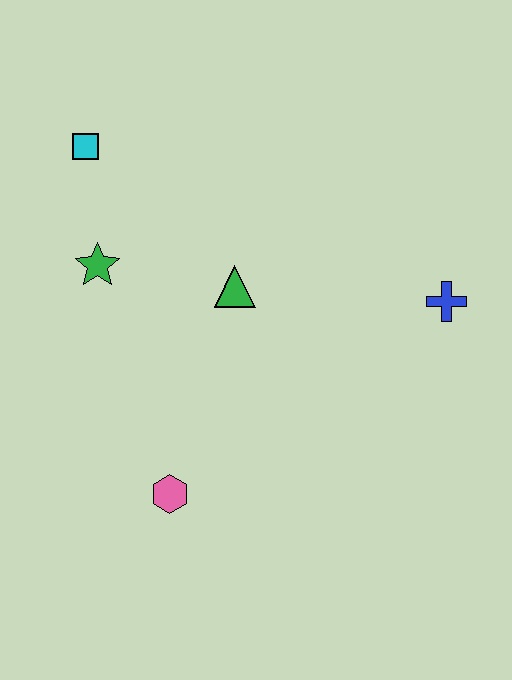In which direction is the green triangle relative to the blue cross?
The green triangle is to the left of the blue cross.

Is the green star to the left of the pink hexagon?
Yes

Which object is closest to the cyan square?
The green star is closest to the cyan square.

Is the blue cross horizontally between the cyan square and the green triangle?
No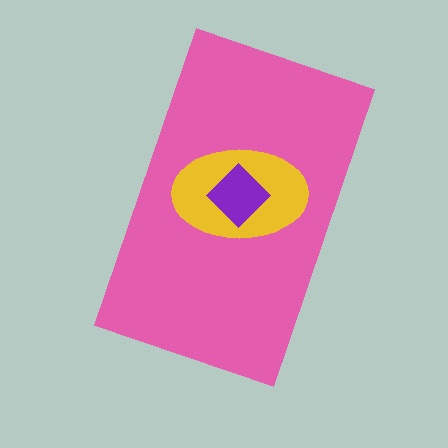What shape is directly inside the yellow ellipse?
The purple diamond.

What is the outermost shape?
The pink rectangle.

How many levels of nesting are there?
3.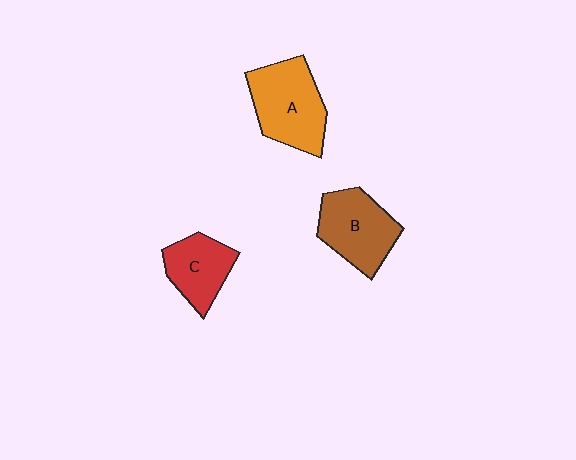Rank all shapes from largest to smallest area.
From largest to smallest: A (orange), B (brown), C (red).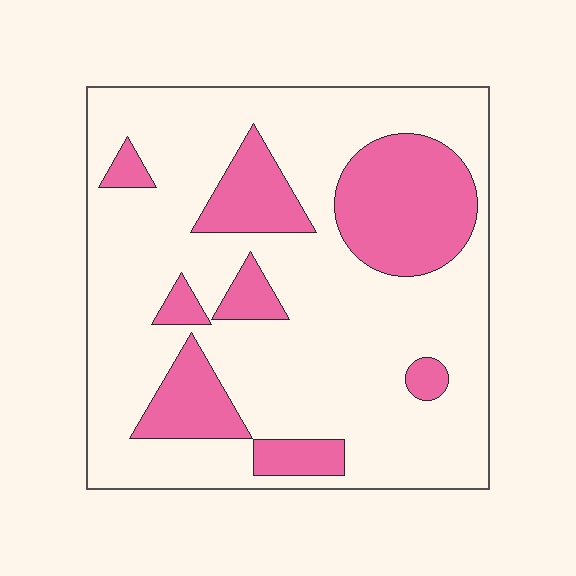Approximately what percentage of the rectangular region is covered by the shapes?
Approximately 25%.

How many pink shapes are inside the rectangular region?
8.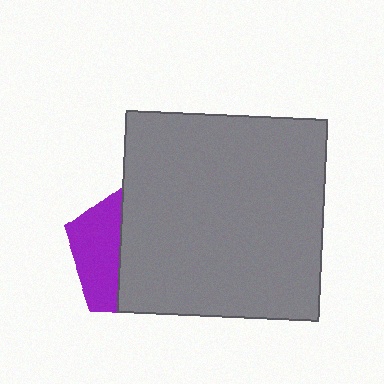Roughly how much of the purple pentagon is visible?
A small part of it is visible (roughly 34%).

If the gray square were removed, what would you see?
You would see the complete purple pentagon.